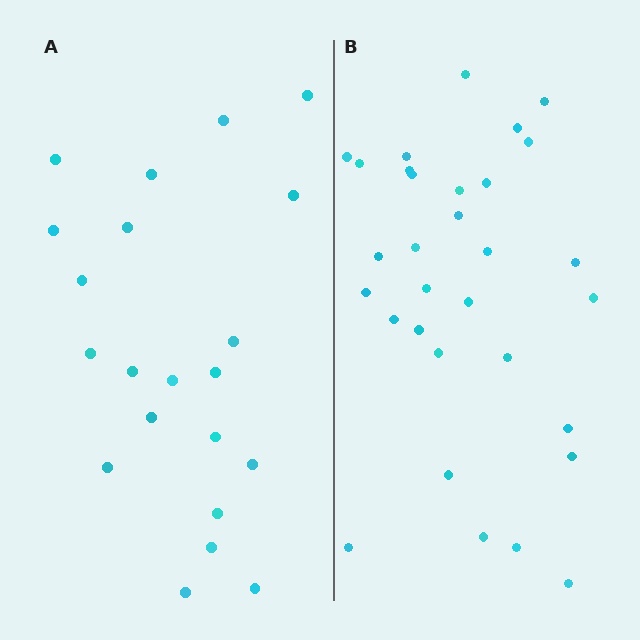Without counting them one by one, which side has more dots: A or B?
Region B (the right region) has more dots.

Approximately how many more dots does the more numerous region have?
Region B has roughly 10 or so more dots than region A.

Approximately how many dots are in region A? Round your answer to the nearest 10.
About 20 dots. (The exact count is 21, which rounds to 20.)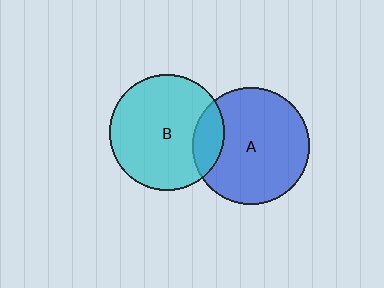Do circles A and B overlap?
Yes.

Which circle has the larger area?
Circle A (blue).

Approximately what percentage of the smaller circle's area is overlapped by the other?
Approximately 15%.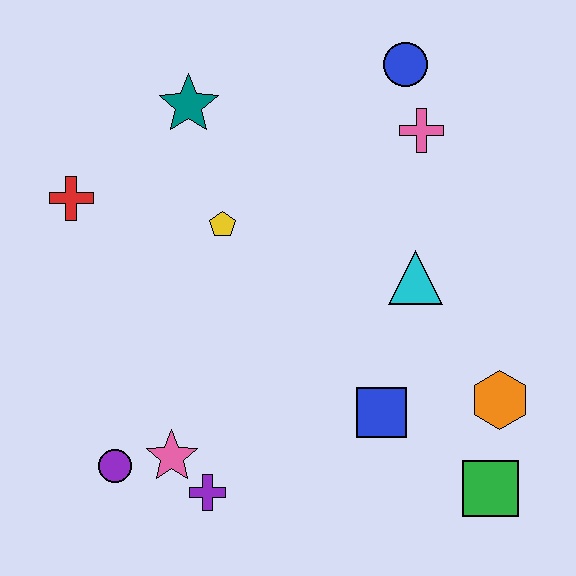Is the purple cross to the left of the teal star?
No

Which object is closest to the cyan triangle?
The blue square is closest to the cyan triangle.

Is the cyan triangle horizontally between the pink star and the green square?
Yes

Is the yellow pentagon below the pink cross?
Yes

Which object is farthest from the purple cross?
The blue circle is farthest from the purple cross.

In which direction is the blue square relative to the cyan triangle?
The blue square is below the cyan triangle.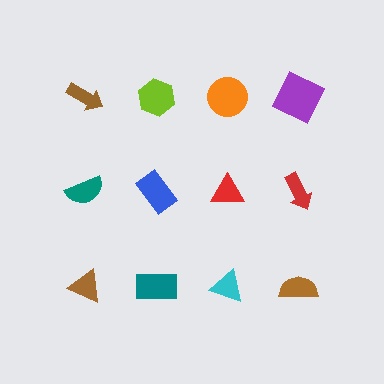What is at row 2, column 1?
A teal semicircle.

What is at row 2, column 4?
A red arrow.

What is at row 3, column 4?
A brown semicircle.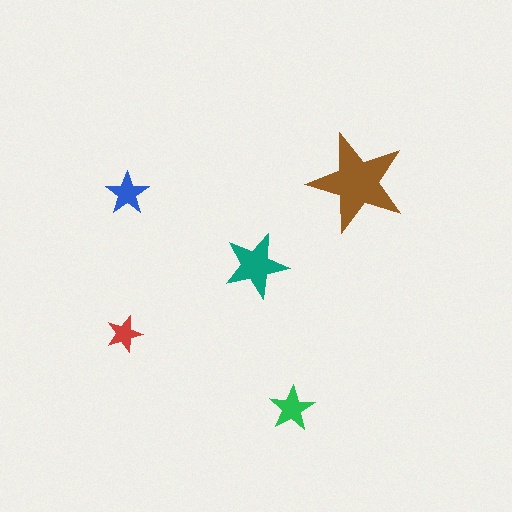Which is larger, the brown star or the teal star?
The brown one.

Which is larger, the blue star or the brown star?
The brown one.